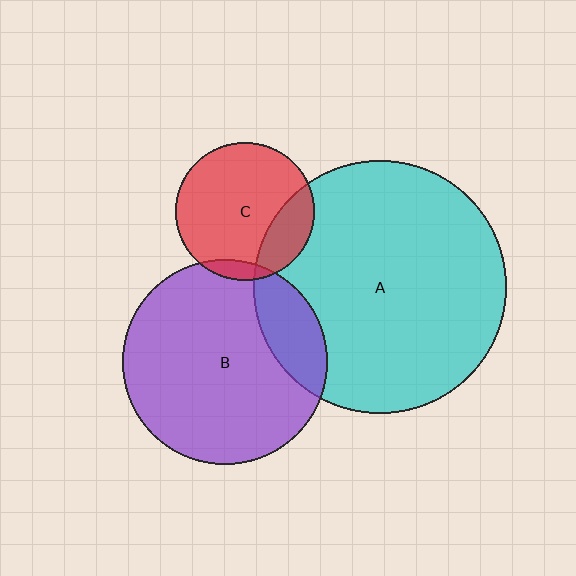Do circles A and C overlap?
Yes.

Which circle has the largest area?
Circle A (cyan).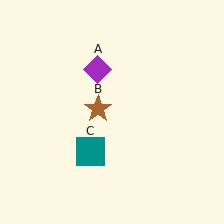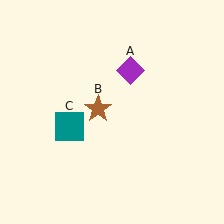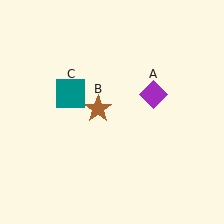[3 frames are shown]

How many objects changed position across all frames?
2 objects changed position: purple diamond (object A), teal square (object C).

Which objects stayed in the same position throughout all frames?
Brown star (object B) remained stationary.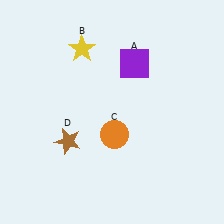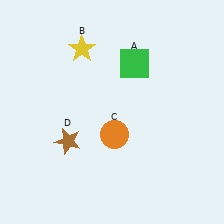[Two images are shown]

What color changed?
The square (A) changed from purple in Image 1 to green in Image 2.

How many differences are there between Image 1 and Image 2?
There is 1 difference between the two images.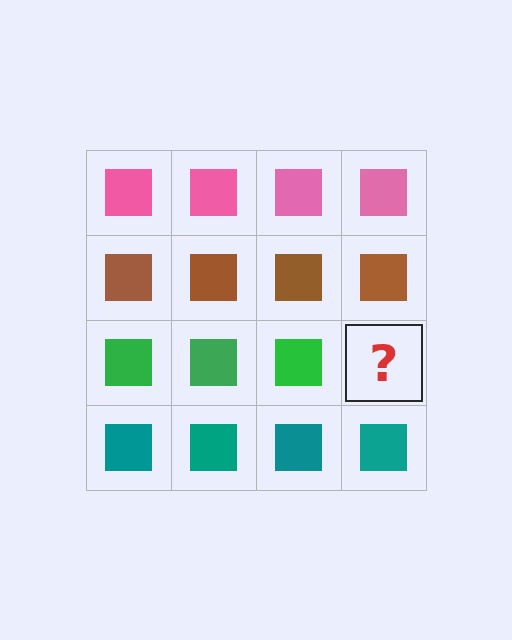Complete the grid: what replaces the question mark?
The question mark should be replaced with a green square.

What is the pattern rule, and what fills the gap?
The rule is that each row has a consistent color. The gap should be filled with a green square.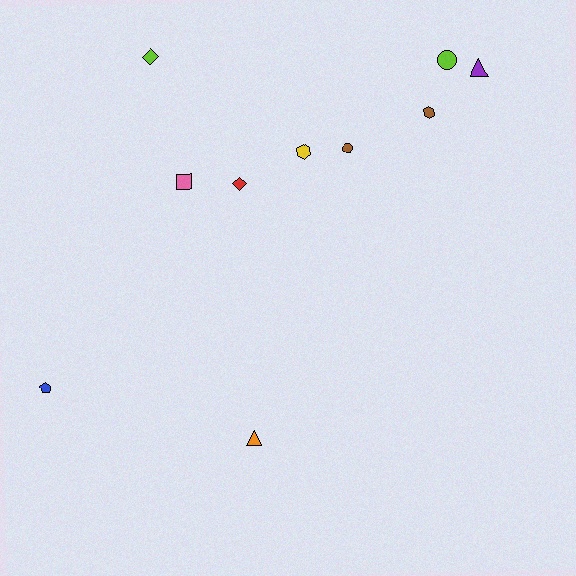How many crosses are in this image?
There are no crosses.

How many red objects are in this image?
There is 1 red object.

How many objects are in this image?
There are 10 objects.